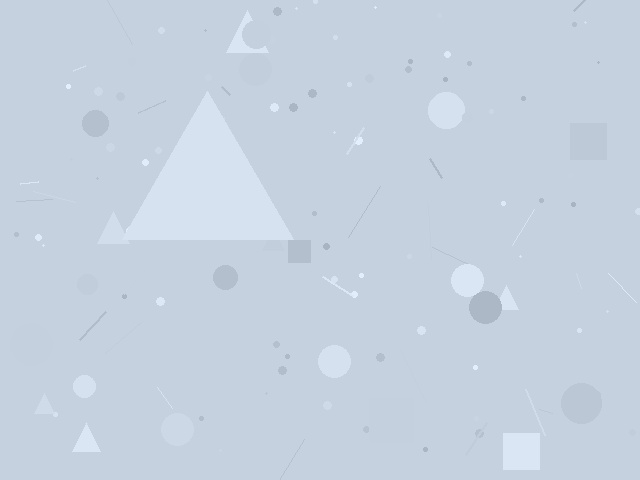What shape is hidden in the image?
A triangle is hidden in the image.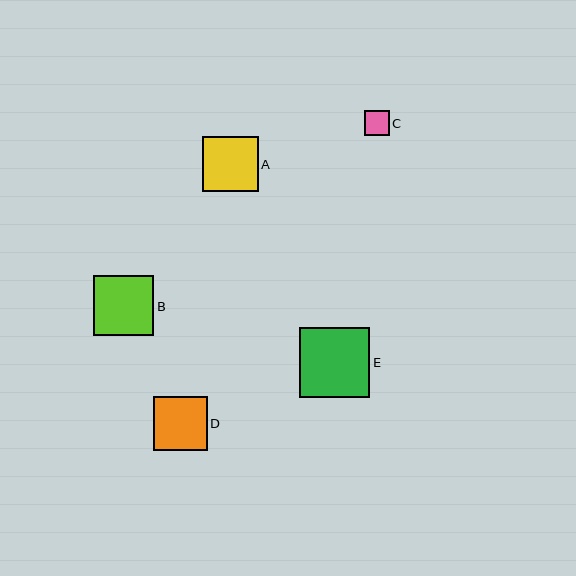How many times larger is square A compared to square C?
Square A is approximately 2.2 times the size of square C.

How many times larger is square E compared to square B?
Square E is approximately 1.2 times the size of square B.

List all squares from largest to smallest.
From largest to smallest: E, B, A, D, C.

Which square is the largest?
Square E is the largest with a size of approximately 70 pixels.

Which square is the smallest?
Square C is the smallest with a size of approximately 25 pixels.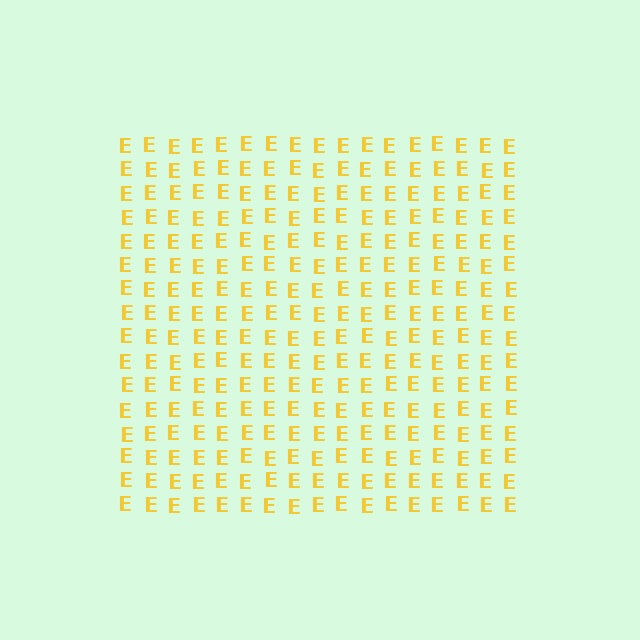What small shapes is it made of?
It is made of small letter E's.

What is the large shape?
The large shape is a square.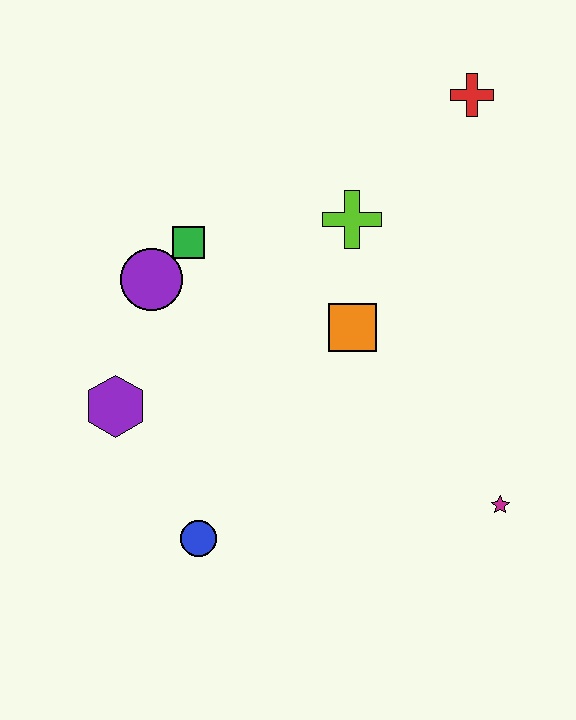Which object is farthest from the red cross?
The blue circle is farthest from the red cross.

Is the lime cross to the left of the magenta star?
Yes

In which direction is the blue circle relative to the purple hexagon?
The blue circle is below the purple hexagon.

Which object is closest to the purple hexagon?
The purple circle is closest to the purple hexagon.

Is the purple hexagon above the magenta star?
Yes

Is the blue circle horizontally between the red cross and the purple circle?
Yes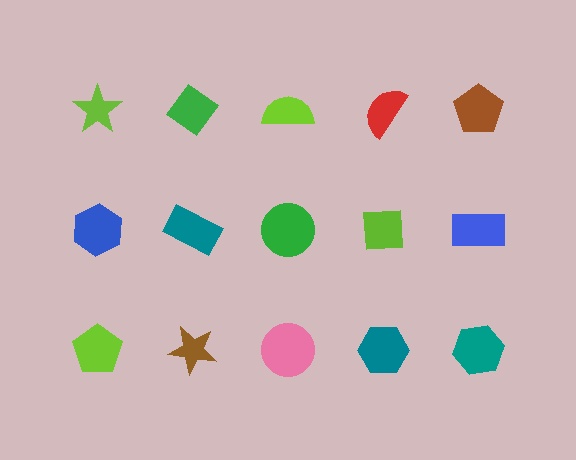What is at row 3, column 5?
A teal hexagon.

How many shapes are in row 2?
5 shapes.